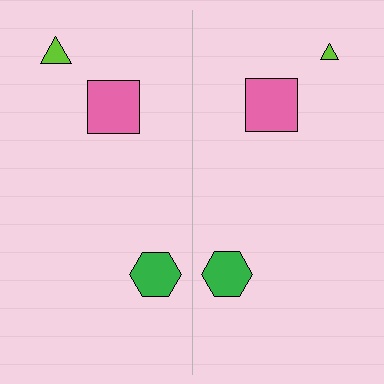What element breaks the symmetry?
The lime triangle on the right side has a different size than its mirror counterpart.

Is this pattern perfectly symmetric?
No, the pattern is not perfectly symmetric. The lime triangle on the right side has a different size than its mirror counterpart.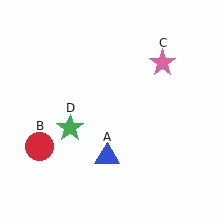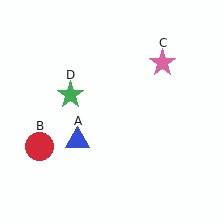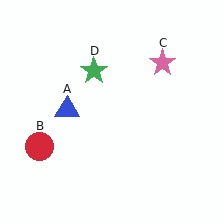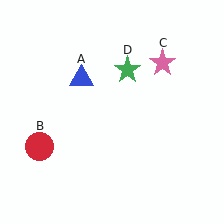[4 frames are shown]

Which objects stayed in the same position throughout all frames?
Red circle (object B) and pink star (object C) remained stationary.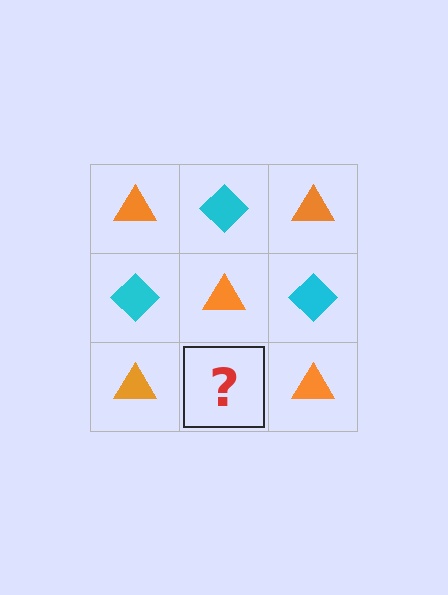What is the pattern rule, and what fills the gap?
The rule is that it alternates orange triangle and cyan diamond in a checkerboard pattern. The gap should be filled with a cyan diamond.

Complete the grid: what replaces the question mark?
The question mark should be replaced with a cyan diamond.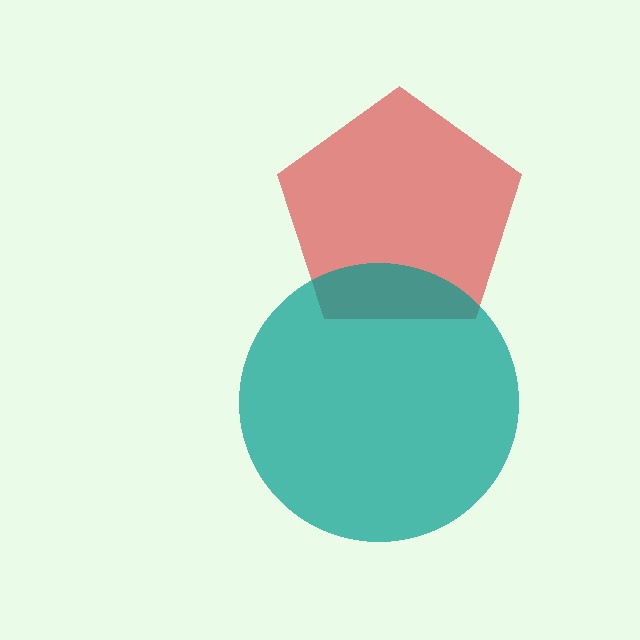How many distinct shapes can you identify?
There are 2 distinct shapes: a red pentagon, a teal circle.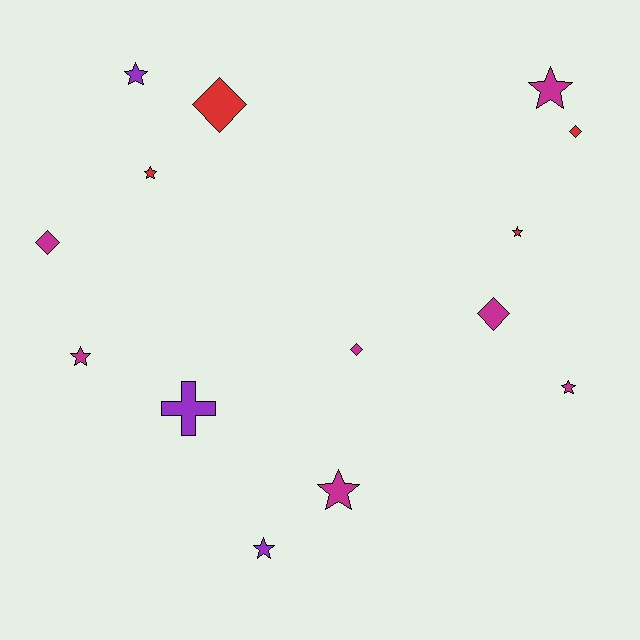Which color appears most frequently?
Magenta, with 7 objects.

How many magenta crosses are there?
There are no magenta crosses.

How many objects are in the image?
There are 14 objects.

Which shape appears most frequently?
Star, with 8 objects.